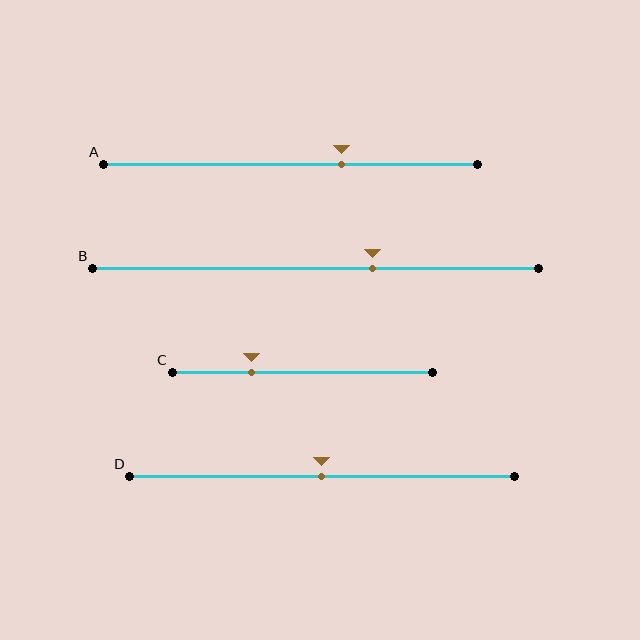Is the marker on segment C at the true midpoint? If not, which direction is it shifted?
No, the marker on segment C is shifted to the left by about 20% of the segment length.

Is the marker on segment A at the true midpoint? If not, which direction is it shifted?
No, the marker on segment A is shifted to the right by about 14% of the segment length.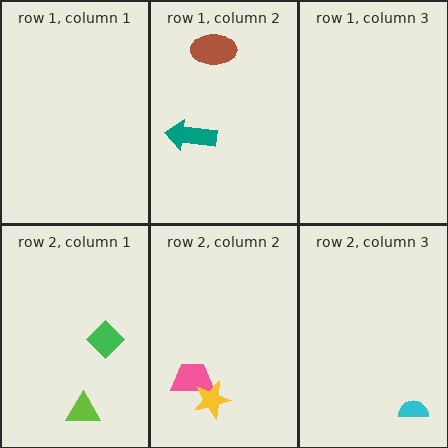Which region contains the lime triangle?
The row 2, column 1 region.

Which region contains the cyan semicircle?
The row 2, column 3 region.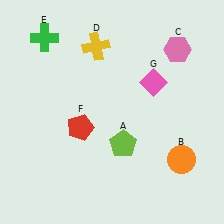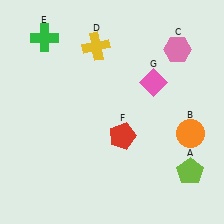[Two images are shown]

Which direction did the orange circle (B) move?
The orange circle (B) moved up.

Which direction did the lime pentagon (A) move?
The lime pentagon (A) moved right.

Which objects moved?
The objects that moved are: the lime pentagon (A), the orange circle (B), the red pentagon (F).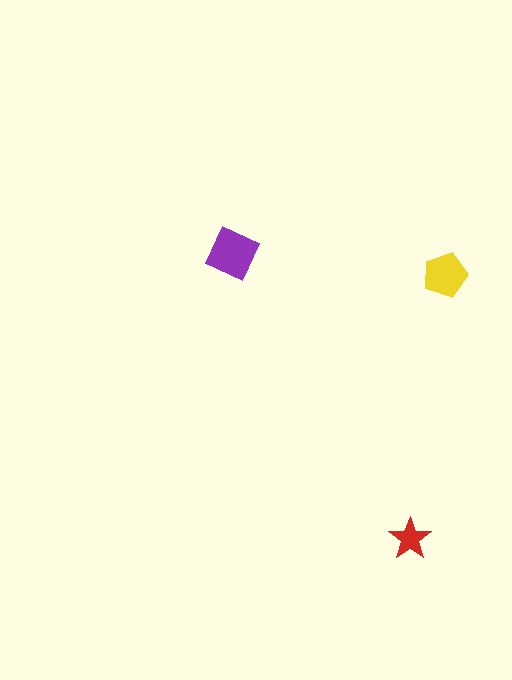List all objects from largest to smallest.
The purple diamond, the yellow pentagon, the red star.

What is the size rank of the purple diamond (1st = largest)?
1st.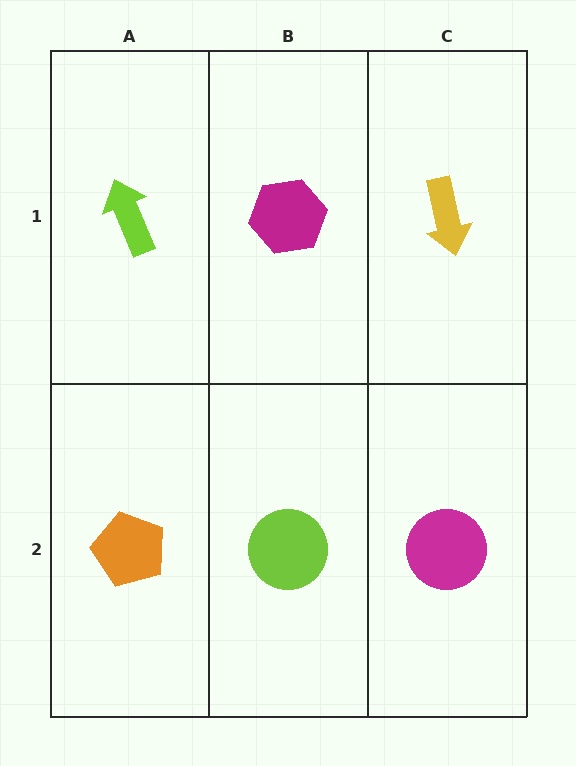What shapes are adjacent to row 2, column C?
A yellow arrow (row 1, column C), a lime circle (row 2, column B).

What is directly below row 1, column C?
A magenta circle.